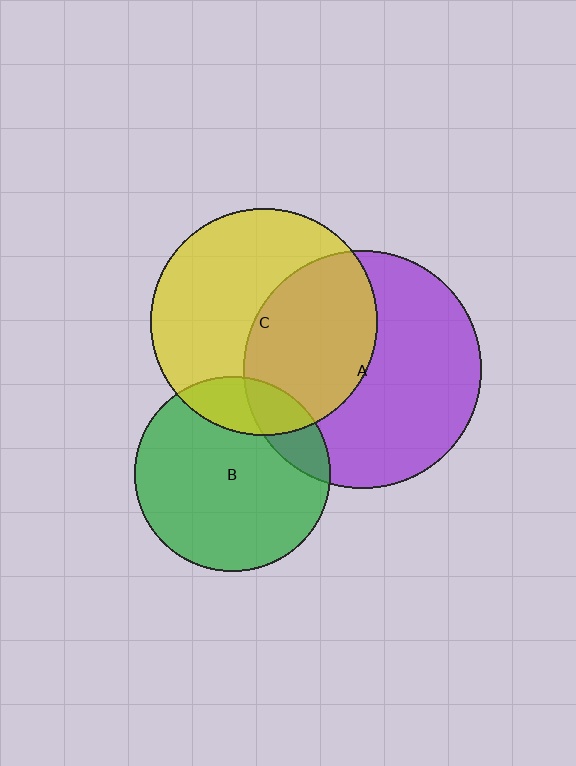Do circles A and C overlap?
Yes.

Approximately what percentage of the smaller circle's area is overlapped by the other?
Approximately 45%.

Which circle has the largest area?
Circle A (purple).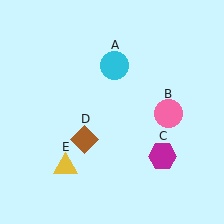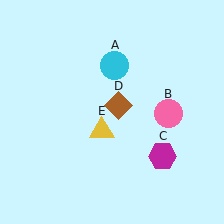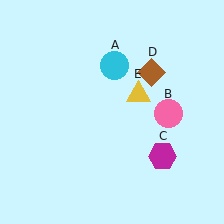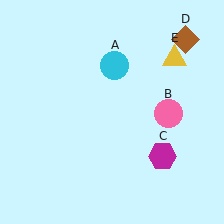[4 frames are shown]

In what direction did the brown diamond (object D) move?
The brown diamond (object D) moved up and to the right.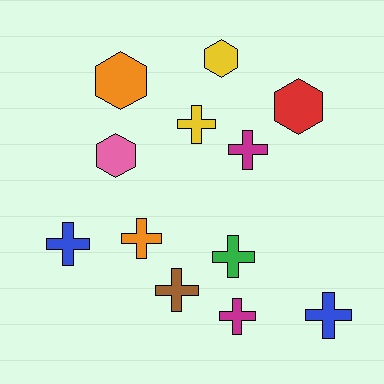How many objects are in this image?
There are 12 objects.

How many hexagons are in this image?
There are 4 hexagons.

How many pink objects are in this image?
There is 1 pink object.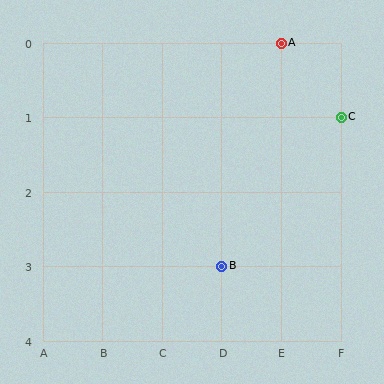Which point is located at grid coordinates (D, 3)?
Point B is at (D, 3).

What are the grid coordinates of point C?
Point C is at grid coordinates (F, 1).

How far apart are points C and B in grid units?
Points C and B are 2 columns and 2 rows apart (about 2.8 grid units diagonally).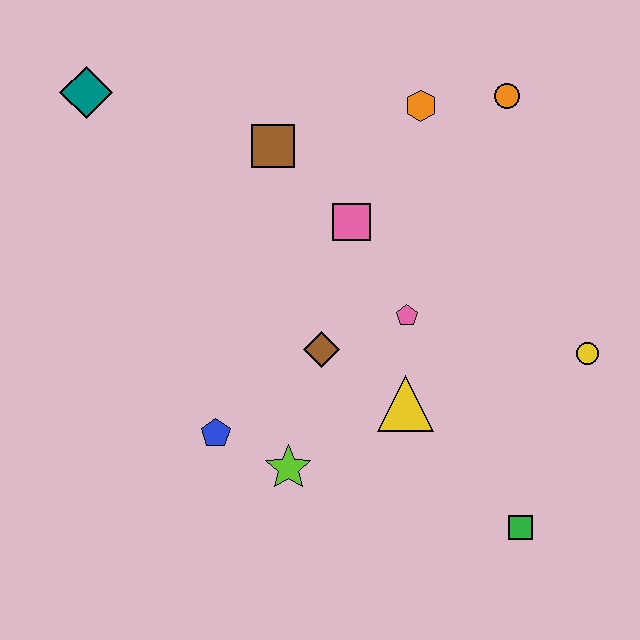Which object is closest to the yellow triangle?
The pink pentagon is closest to the yellow triangle.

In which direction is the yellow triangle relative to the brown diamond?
The yellow triangle is to the right of the brown diamond.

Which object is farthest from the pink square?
The green square is farthest from the pink square.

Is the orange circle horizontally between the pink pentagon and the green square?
Yes